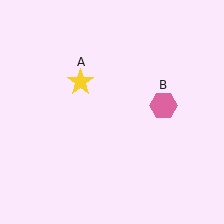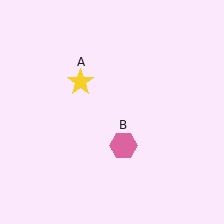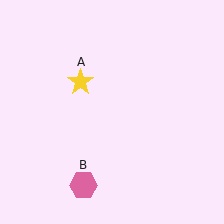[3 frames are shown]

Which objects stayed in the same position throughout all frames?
Yellow star (object A) remained stationary.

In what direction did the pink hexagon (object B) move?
The pink hexagon (object B) moved down and to the left.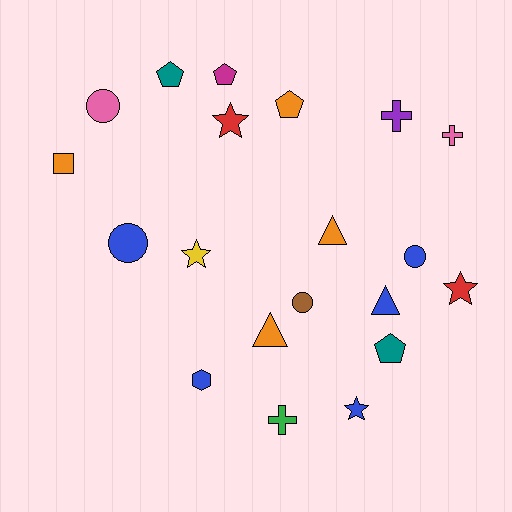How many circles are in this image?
There are 4 circles.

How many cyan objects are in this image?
There are no cyan objects.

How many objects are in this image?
There are 20 objects.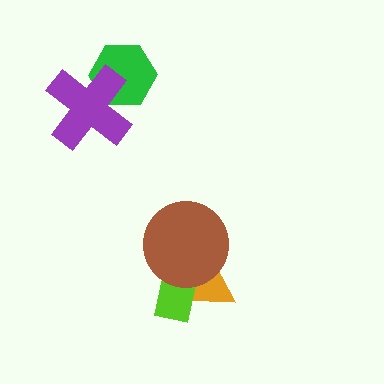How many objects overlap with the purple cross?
1 object overlaps with the purple cross.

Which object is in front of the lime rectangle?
The brown circle is in front of the lime rectangle.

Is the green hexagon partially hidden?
Yes, it is partially covered by another shape.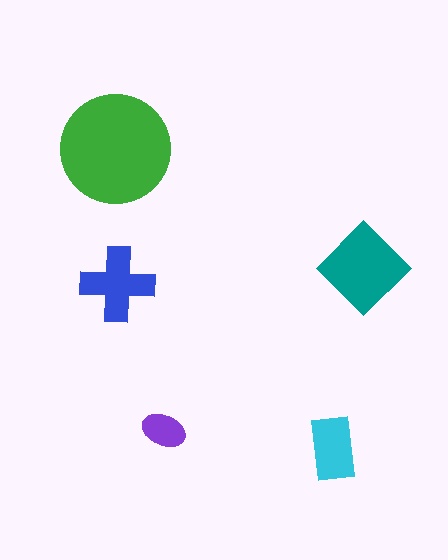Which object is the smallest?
The purple ellipse.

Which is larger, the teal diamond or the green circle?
The green circle.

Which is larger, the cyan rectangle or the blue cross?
The blue cross.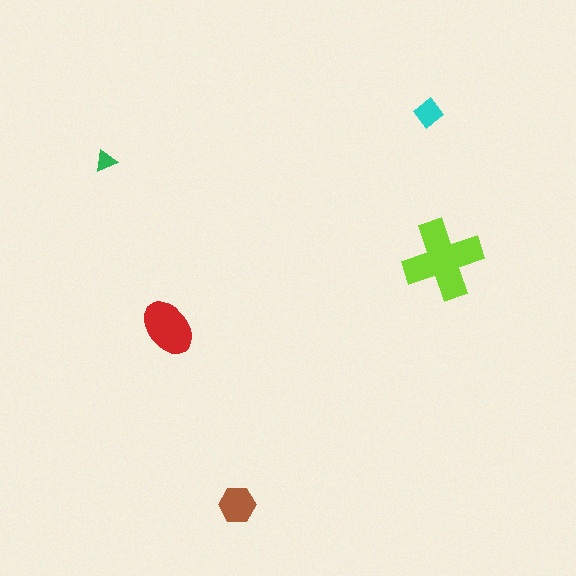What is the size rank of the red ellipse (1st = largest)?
2nd.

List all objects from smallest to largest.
The green triangle, the cyan diamond, the brown hexagon, the red ellipse, the lime cross.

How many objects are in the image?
There are 5 objects in the image.